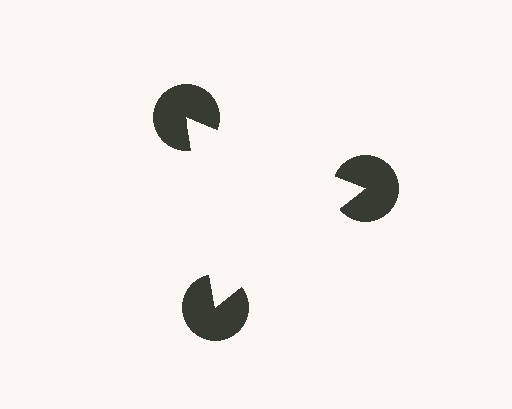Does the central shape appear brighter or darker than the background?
It typically appears slightly brighter than the background, even though no actual brightness change is drawn.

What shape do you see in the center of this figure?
An illusory triangle — its edges are inferred from the aligned wedge cuts in the pac-man discs, not physically drawn.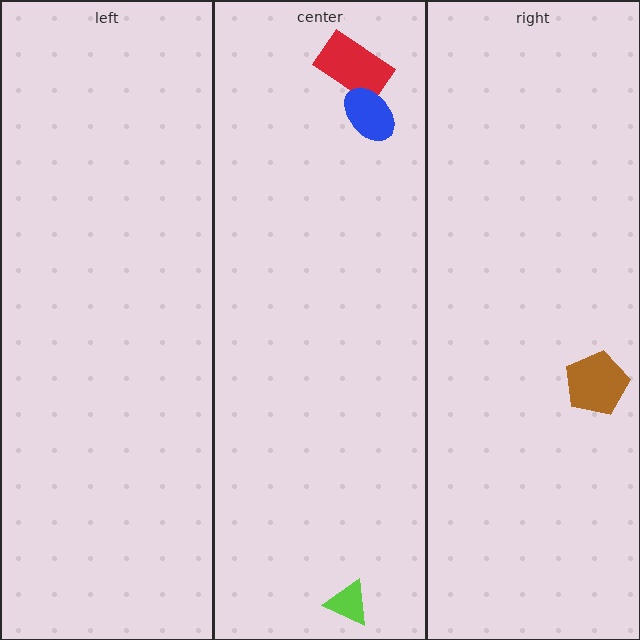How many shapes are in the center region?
3.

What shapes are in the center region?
The red rectangle, the lime triangle, the blue ellipse.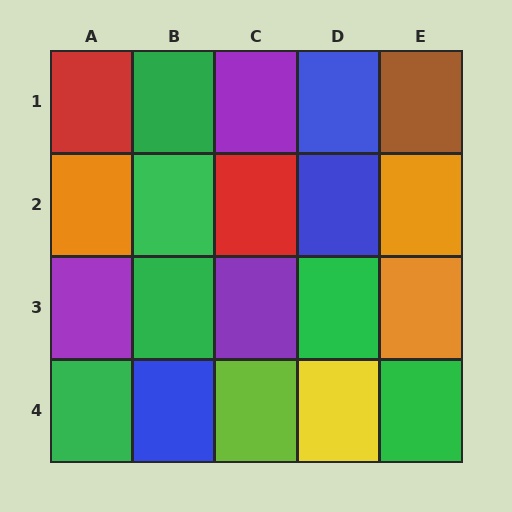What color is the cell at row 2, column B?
Green.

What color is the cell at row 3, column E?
Orange.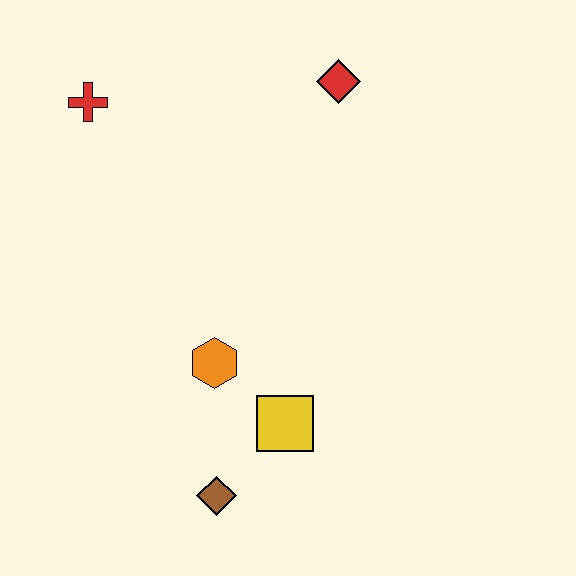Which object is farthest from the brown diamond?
The red diamond is farthest from the brown diamond.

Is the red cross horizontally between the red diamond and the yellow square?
No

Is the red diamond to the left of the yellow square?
No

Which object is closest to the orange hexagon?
The yellow square is closest to the orange hexagon.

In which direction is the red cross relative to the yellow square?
The red cross is above the yellow square.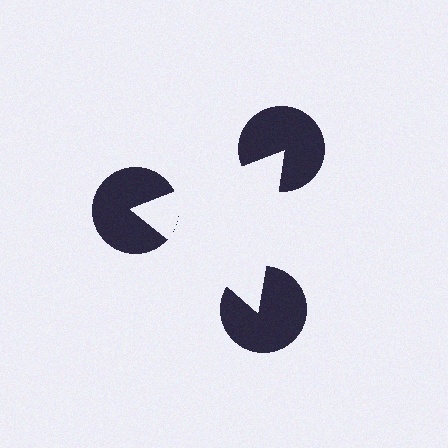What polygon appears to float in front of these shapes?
An illusory triangle — its edges are inferred from the aligned wedge cuts in the pac-man discs, not physically drawn.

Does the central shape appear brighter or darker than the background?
It typically appears slightly brighter than the background, even though no actual brightness change is drawn.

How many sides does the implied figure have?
3 sides.